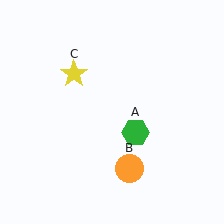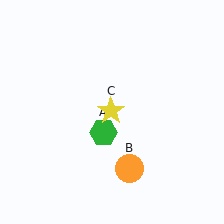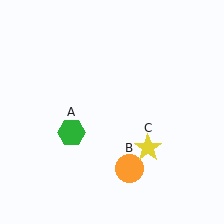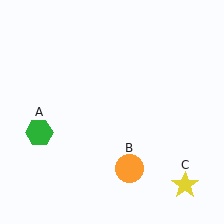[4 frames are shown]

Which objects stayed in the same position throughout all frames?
Orange circle (object B) remained stationary.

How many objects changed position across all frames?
2 objects changed position: green hexagon (object A), yellow star (object C).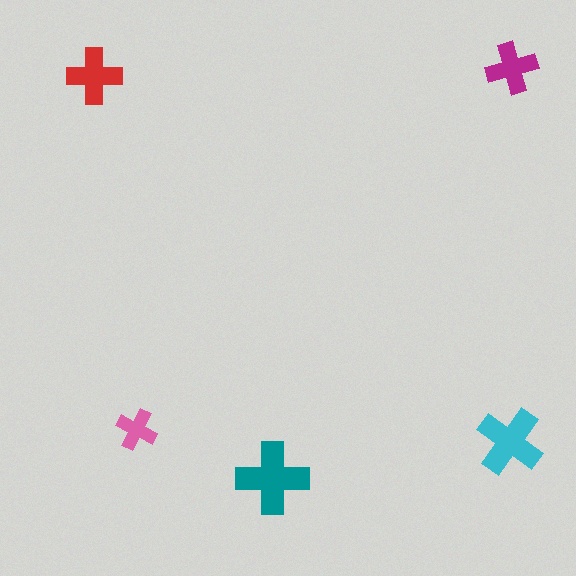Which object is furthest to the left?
The red cross is leftmost.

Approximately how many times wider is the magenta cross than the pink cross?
About 1.5 times wider.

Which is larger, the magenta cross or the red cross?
The red one.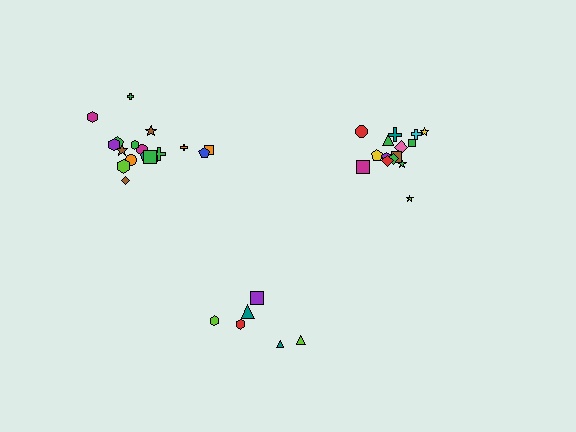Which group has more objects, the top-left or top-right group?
The top-left group.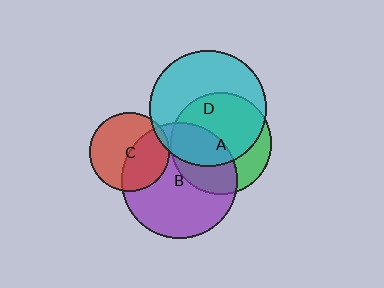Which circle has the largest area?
Circle D (cyan).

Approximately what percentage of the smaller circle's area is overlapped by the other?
Approximately 45%.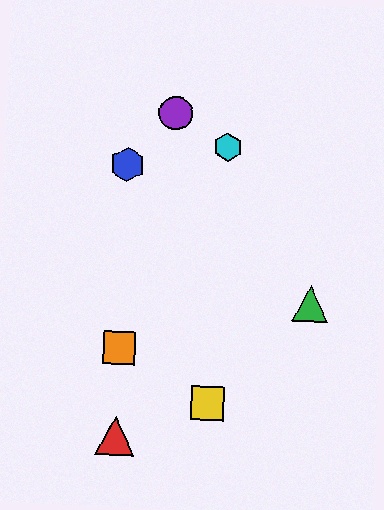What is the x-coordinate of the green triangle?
The green triangle is at x≈310.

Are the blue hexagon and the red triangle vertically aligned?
Yes, both are at x≈127.